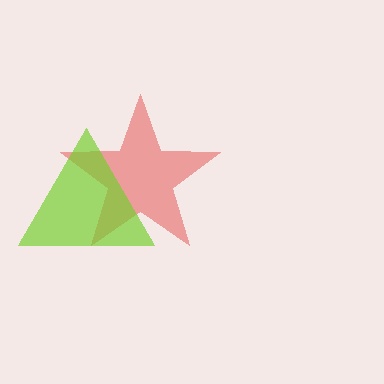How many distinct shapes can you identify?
There are 2 distinct shapes: a red star, a lime triangle.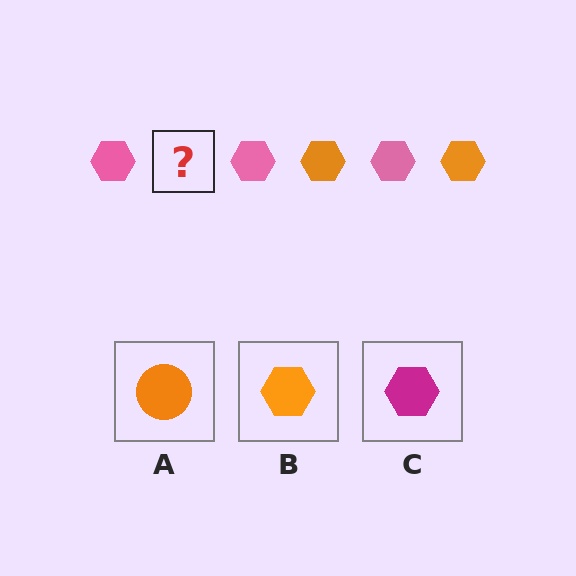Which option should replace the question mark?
Option B.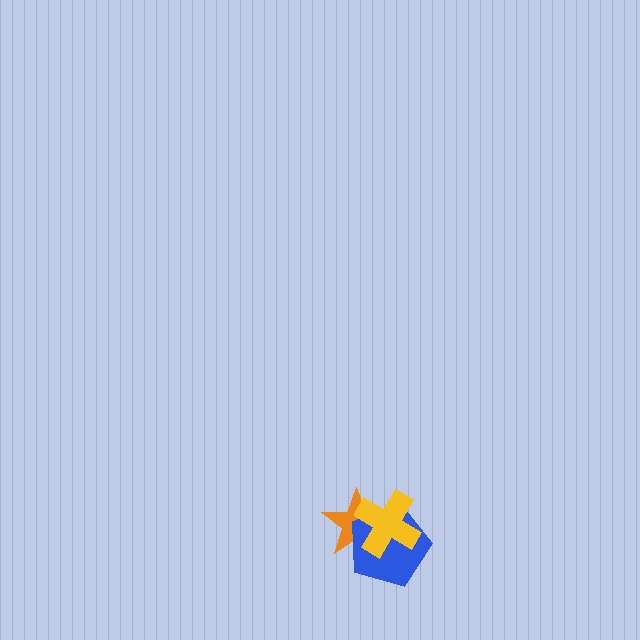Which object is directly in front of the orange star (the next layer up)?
The blue pentagon is directly in front of the orange star.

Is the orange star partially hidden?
Yes, it is partially covered by another shape.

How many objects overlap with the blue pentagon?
2 objects overlap with the blue pentagon.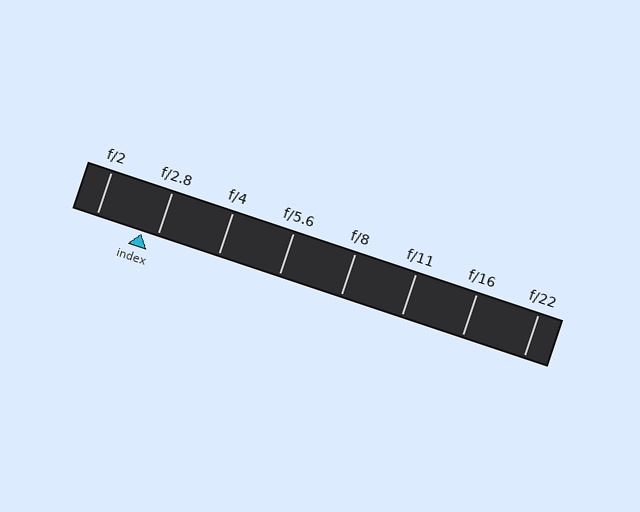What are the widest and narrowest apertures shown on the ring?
The widest aperture shown is f/2 and the narrowest is f/22.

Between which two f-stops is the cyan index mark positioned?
The index mark is between f/2 and f/2.8.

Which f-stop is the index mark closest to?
The index mark is closest to f/2.8.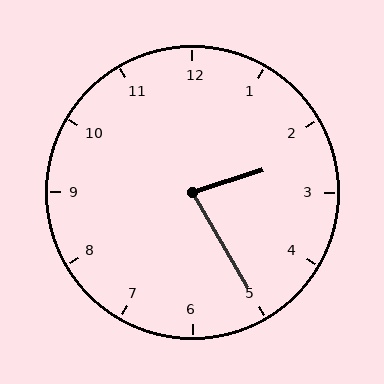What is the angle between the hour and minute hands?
Approximately 78 degrees.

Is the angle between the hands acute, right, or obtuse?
It is acute.